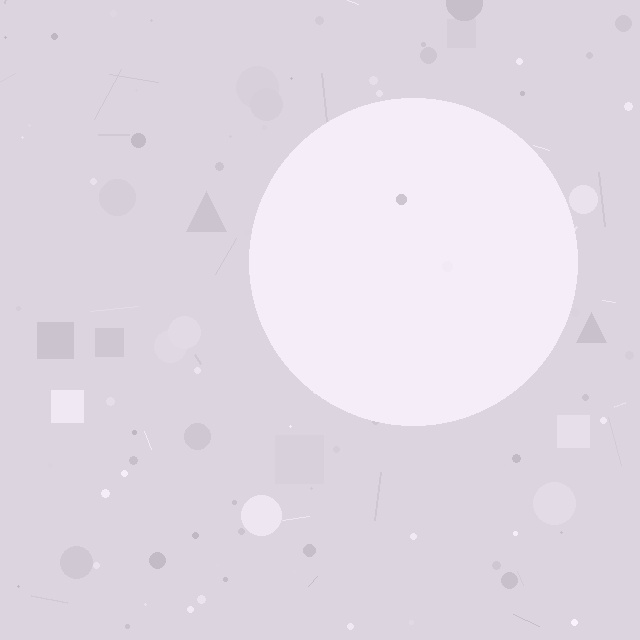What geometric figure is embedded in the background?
A circle is embedded in the background.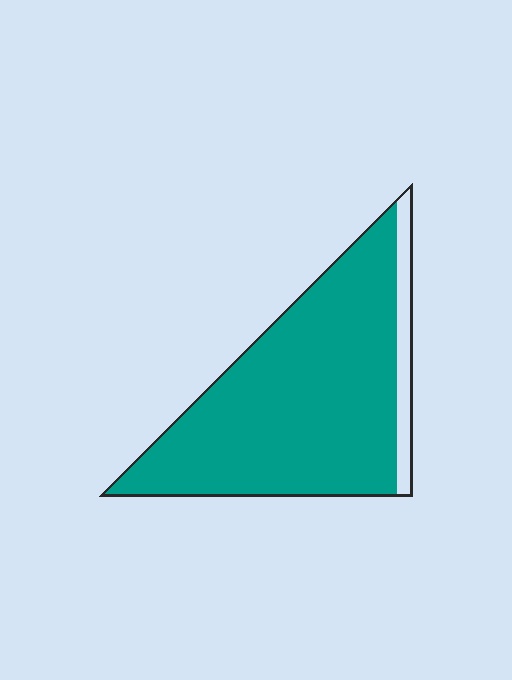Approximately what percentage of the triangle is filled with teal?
Approximately 90%.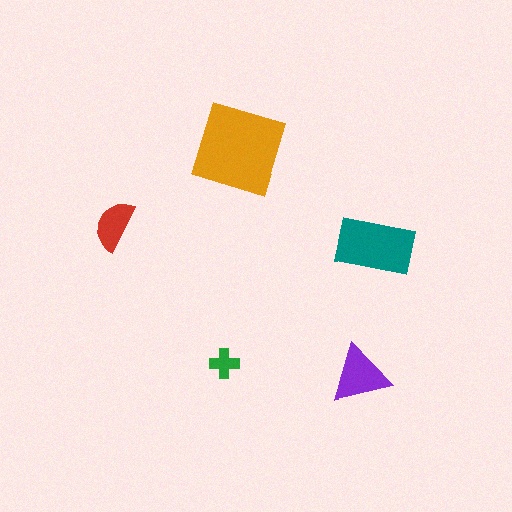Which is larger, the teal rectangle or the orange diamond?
The orange diamond.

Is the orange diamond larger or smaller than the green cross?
Larger.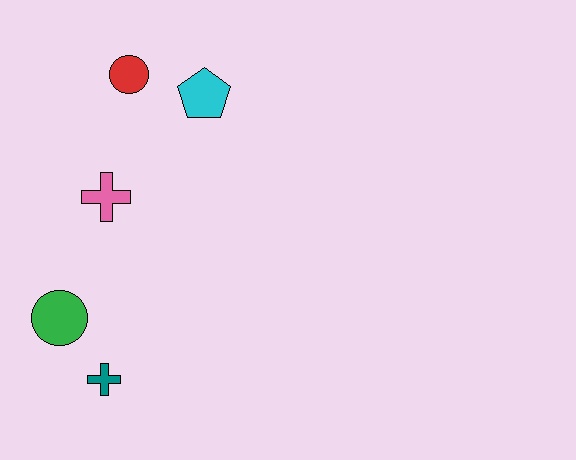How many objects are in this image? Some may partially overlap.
There are 5 objects.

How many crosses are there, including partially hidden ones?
There are 2 crosses.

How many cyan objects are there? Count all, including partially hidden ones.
There is 1 cyan object.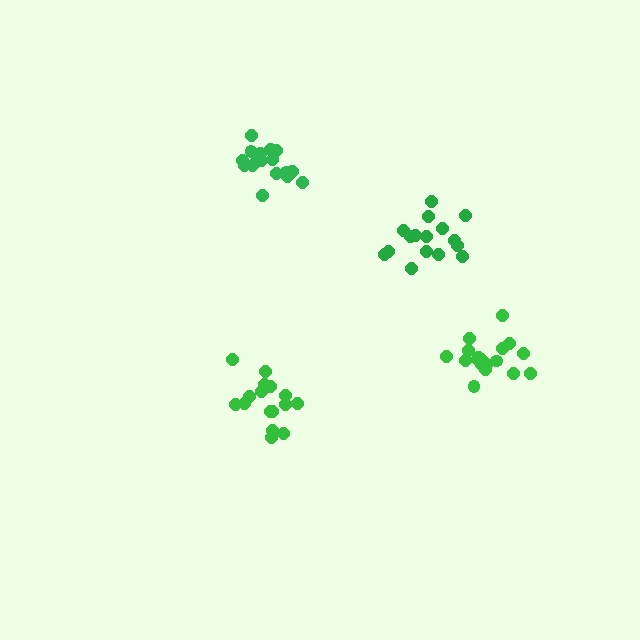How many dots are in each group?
Group 1: 16 dots, Group 2: 16 dots, Group 3: 18 dots, Group 4: 19 dots (69 total).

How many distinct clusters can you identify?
There are 4 distinct clusters.